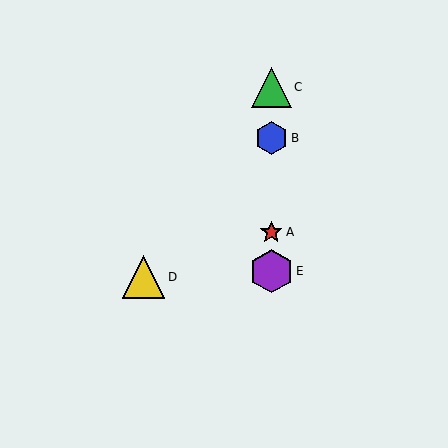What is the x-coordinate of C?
Object C is at x≈271.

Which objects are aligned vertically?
Objects A, B, C, E are aligned vertically.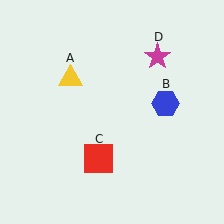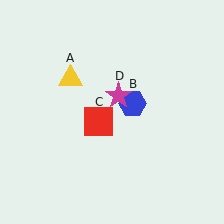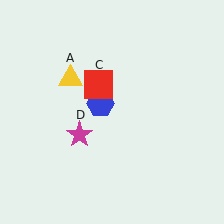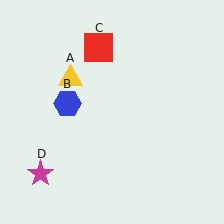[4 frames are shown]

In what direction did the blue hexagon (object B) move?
The blue hexagon (object B) moved left.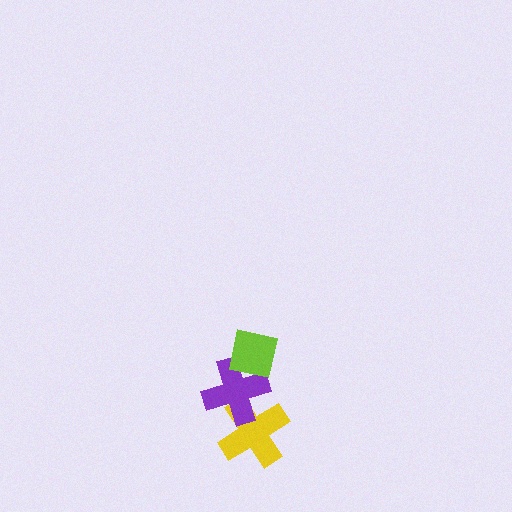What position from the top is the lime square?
The lime square is 1st from the top.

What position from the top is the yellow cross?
The yellow cross is 3rd from the top.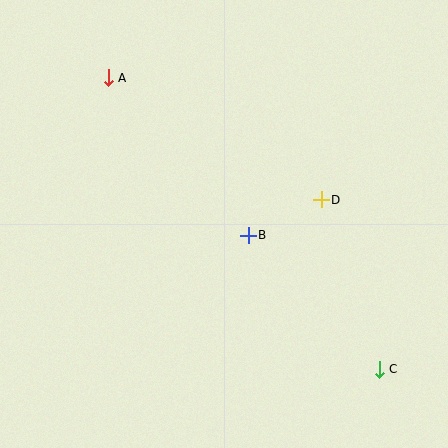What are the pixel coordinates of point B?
Point B is at (248, 235).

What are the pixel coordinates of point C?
Point C is at (379, 369).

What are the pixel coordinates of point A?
Point A is at (108, 78).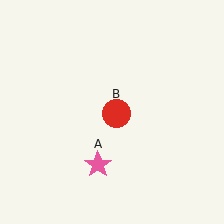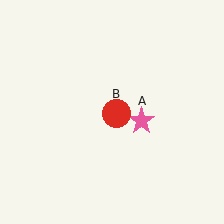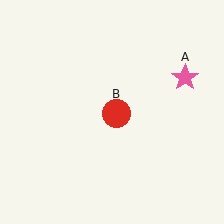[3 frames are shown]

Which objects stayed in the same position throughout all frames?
Red circle (object B) remained stationary.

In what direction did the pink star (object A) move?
The pink star (object A) moved up and to the right.